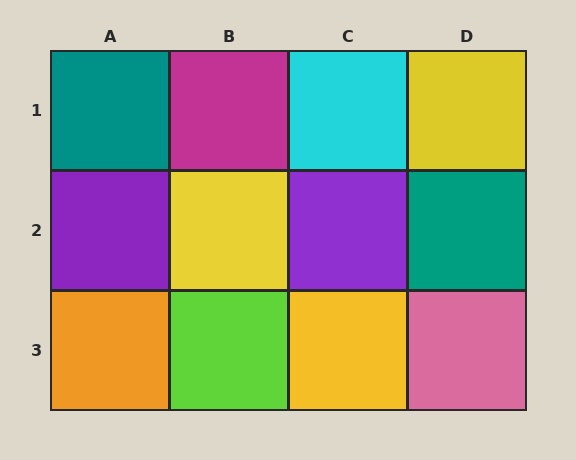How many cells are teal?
2 cells are teal.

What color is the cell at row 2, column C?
Purple.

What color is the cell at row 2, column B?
Yellow.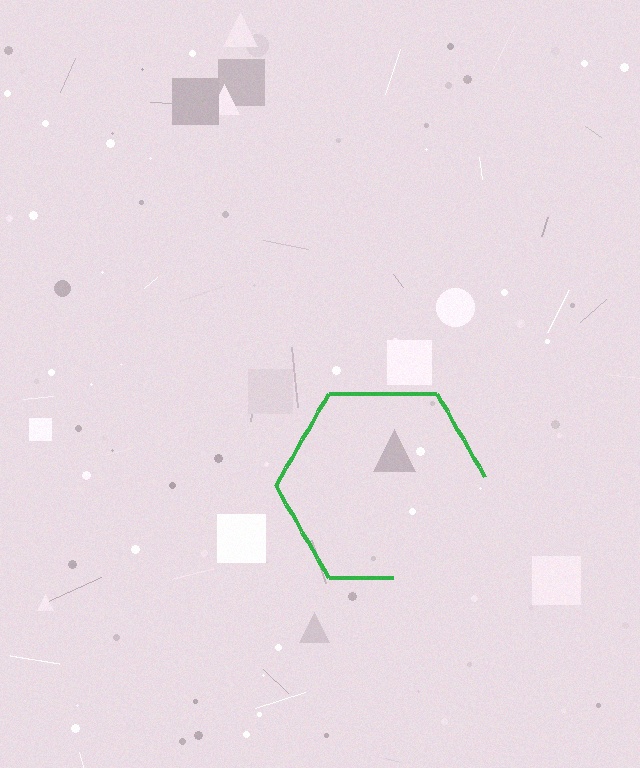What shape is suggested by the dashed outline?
The dashed outline suggests a hexagon.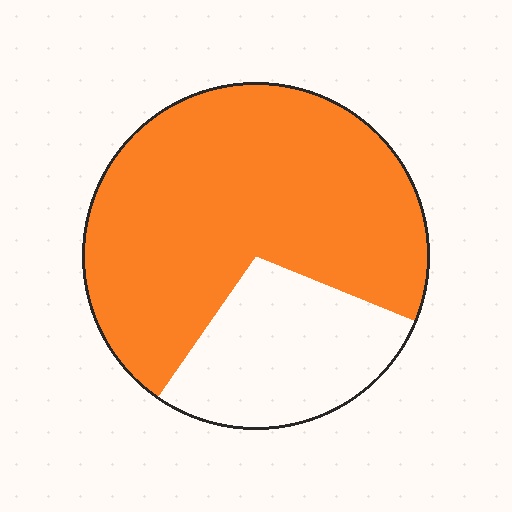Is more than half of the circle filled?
Yes.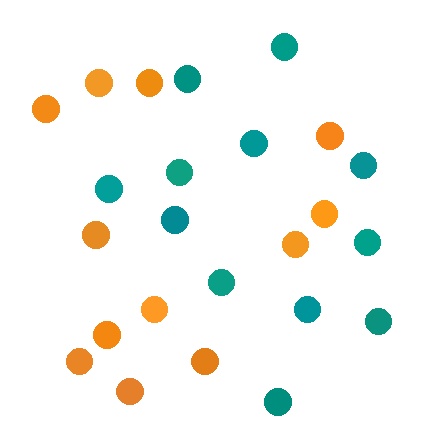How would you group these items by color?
There are 2 groups: one group of teal circles (12) and one group of orange circles (12).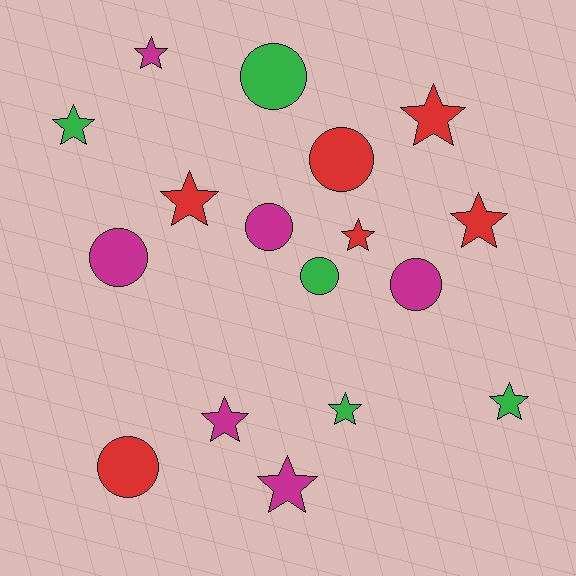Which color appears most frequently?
Magenta, with 6 objects.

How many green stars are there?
There are 3 green stars.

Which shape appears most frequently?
Star, with 10 objects.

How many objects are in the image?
There are 17 objects.